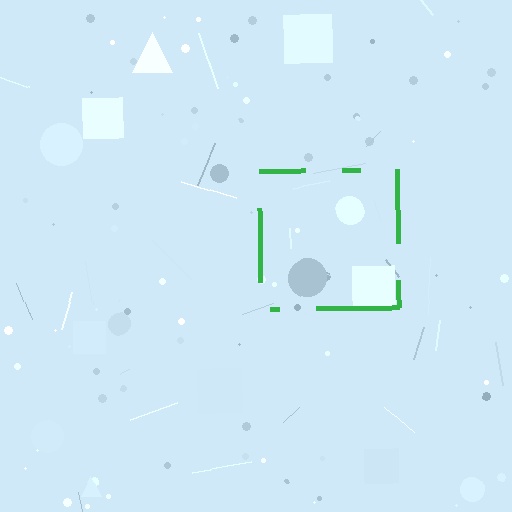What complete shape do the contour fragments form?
The contour fragments form a square.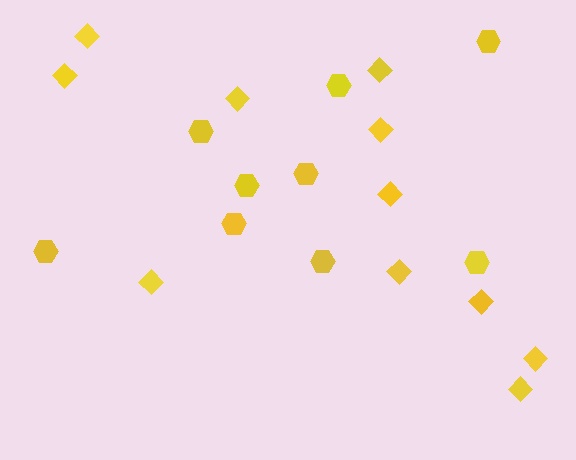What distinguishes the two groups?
There are 2 groups: one group of diamonds (11) and one group of hexagons (9).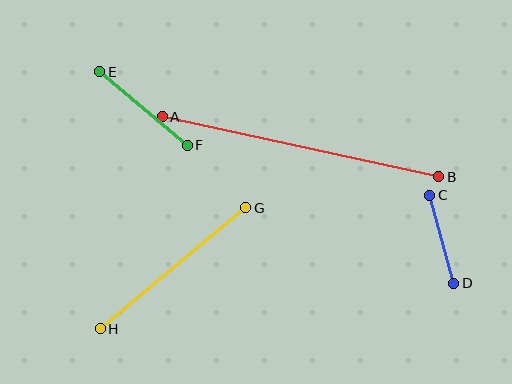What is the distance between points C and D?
The distance is approximately 91 pixels.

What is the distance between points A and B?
The distance is approximately 283 pixels.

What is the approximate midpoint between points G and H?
The midpoint is at approximately (173, 268) pixels.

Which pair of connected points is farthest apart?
Points A and B are farthest apart.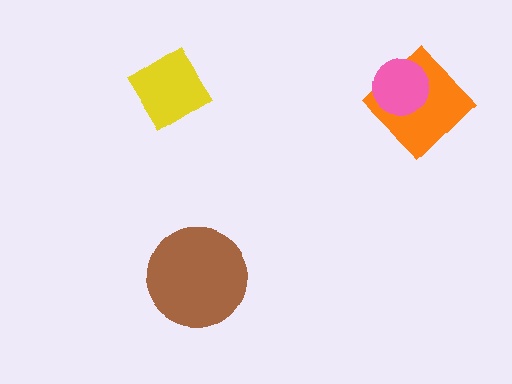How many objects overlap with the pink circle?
1 object overlaps with the pink circle.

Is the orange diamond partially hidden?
Yes, it is partially covered by another shape.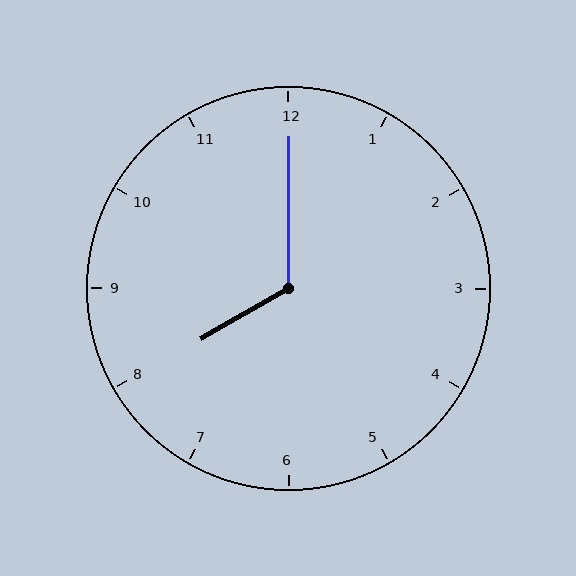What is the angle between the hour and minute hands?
Approximately 120 degrees.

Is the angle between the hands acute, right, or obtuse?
It is obtuse.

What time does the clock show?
8:00.